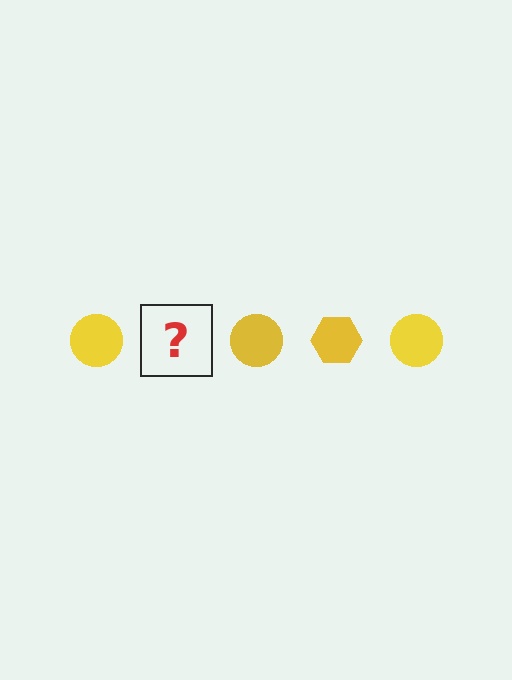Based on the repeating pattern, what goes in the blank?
The blank should be a yellow hexagon.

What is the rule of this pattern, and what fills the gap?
The rule is that the pattern cycles through circle, hexagon shapes in yellow. The gap should be filled with a yellow hexagon.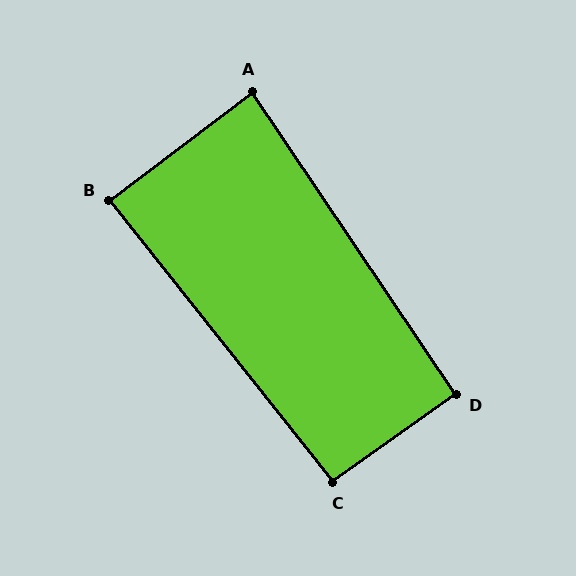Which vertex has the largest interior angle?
C, at approximately 93 degrees.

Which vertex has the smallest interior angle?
A, at approximately 87 degrees.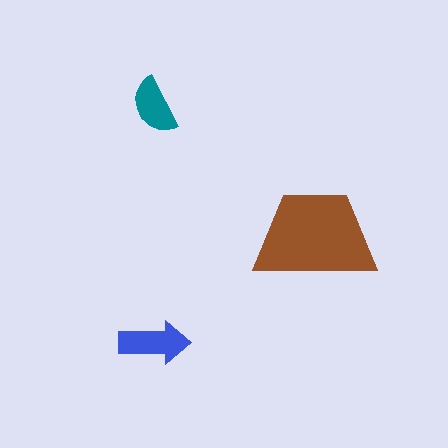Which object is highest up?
The teal semicircle is topmost.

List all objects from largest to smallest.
The brown trapezoid, the blue arrow, the teal semicircle.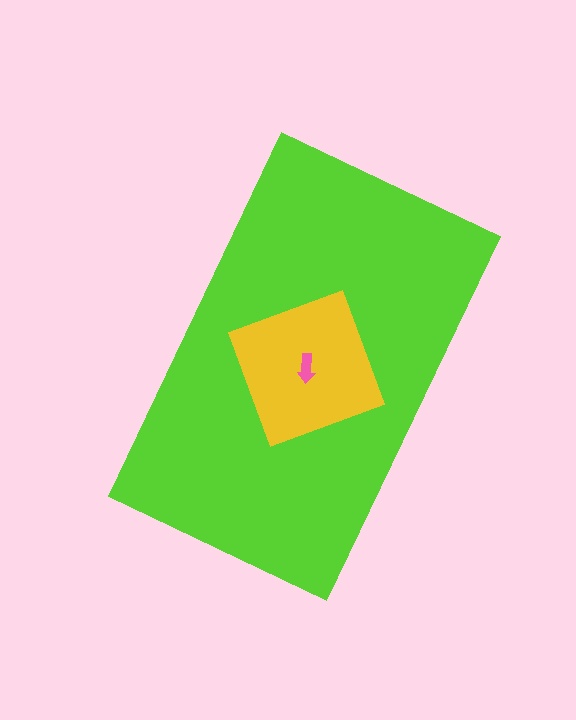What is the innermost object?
The pink arrow.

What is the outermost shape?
The lime rectangle.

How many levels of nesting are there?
3.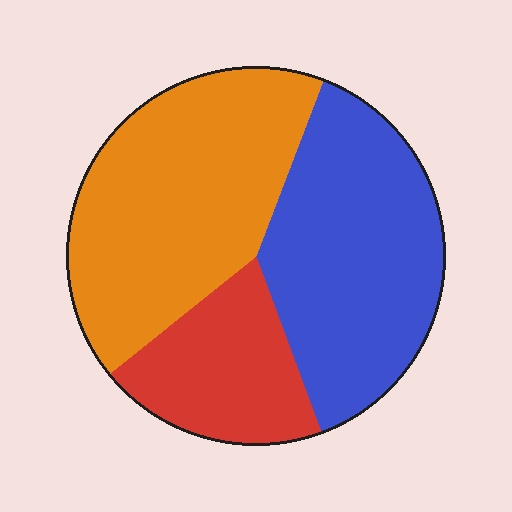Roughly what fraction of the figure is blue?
Blue takes up between a quarter and a half of the figure.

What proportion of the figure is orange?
Orange takes up about two fifths (2/5) of the figure.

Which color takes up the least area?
Red, at roughly 20%.